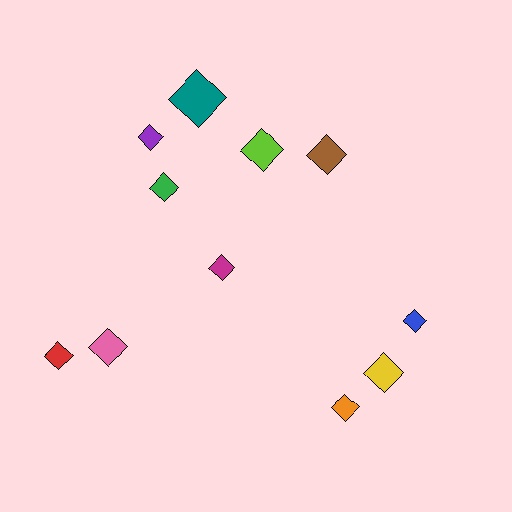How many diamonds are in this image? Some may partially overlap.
There are 11 diamonds.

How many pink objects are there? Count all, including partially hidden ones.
There is 1 pink object.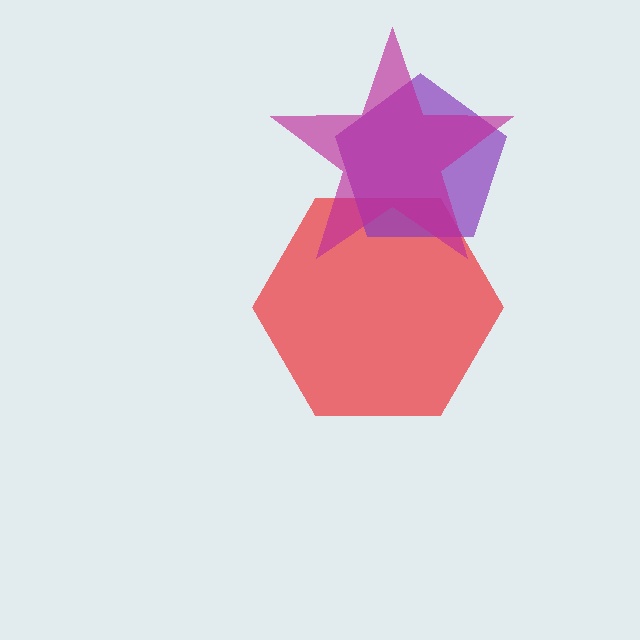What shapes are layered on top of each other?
The layered shapes are: a red hexagon, a purple pentagon, a magenta star.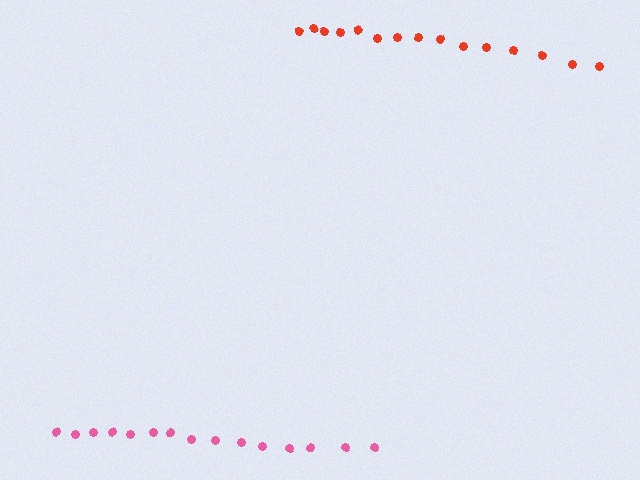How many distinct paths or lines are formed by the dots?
There are 2 distinct paths.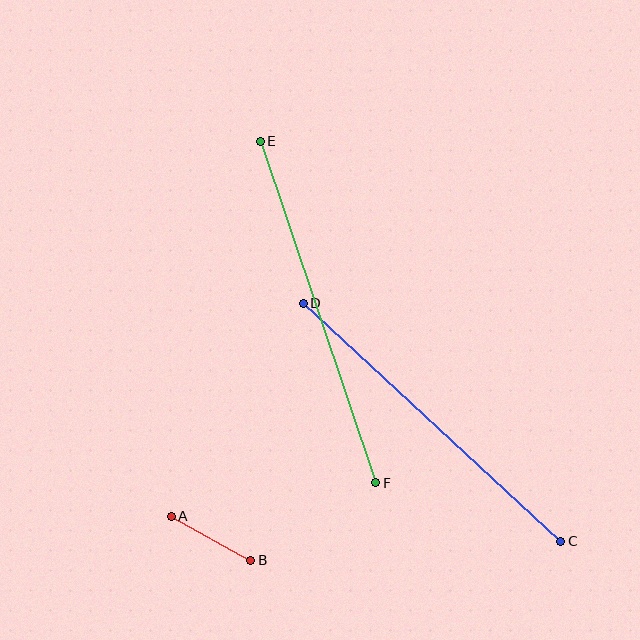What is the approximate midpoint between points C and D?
The midpoint is at approximately (432, 422) pixels.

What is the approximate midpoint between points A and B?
The midpoint is at approximately (211, 538) pixels.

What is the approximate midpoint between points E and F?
The midpoint is at approximately (318, 312) pixels.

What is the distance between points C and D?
The distance is approximately 350 pixels.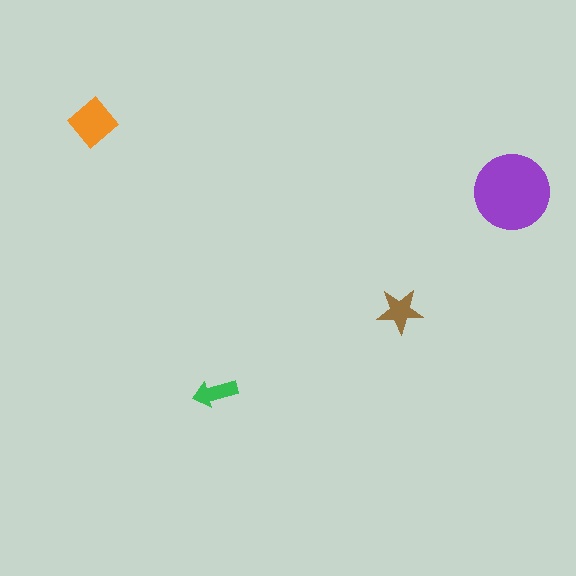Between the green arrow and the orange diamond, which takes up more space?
The orange diamond.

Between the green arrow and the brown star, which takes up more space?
The brown star.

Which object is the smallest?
The green arrow.